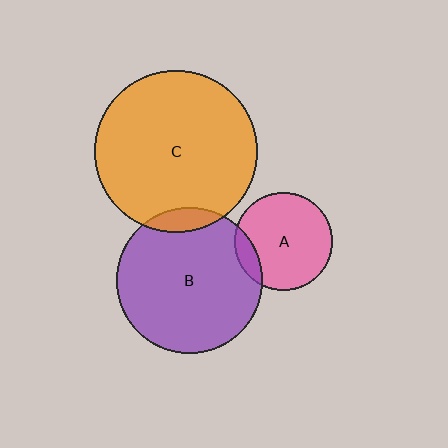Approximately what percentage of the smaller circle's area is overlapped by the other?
Approximately 10%.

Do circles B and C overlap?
Yes.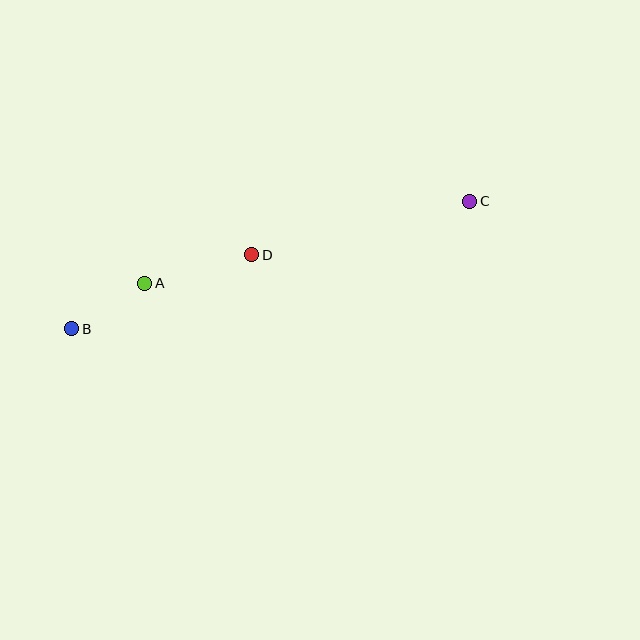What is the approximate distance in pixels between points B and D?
The distance between B and D is approximately 194 pixels.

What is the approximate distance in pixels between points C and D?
The distance between C and D is approximately 225 pixels.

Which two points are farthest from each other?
Points B and C are farthest from each other.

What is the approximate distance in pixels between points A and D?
The distance between A and D is approximately 111 pixels.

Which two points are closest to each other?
Points A and B are closest to each other.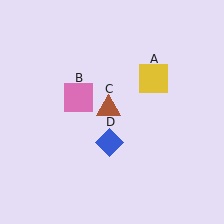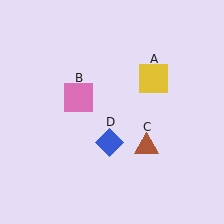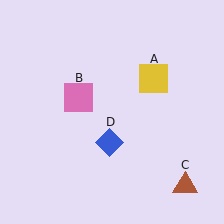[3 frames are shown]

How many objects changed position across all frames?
1 object changed position: brown triangle (object C).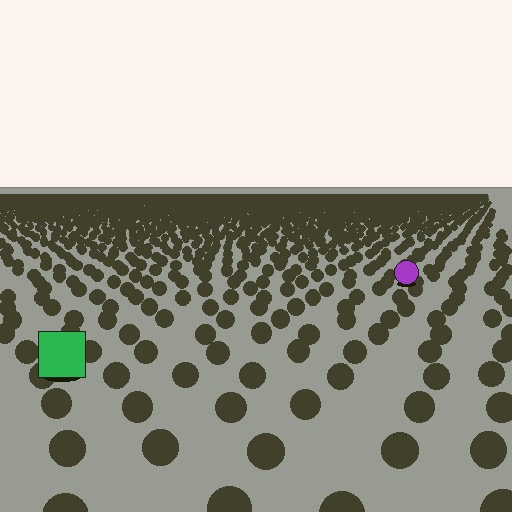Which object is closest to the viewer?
The green square is closest. The texture marks near it are larger and more spread out.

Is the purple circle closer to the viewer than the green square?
No. The green square is closer — you can tell from the texture gradient: the ground texture is coarser near it.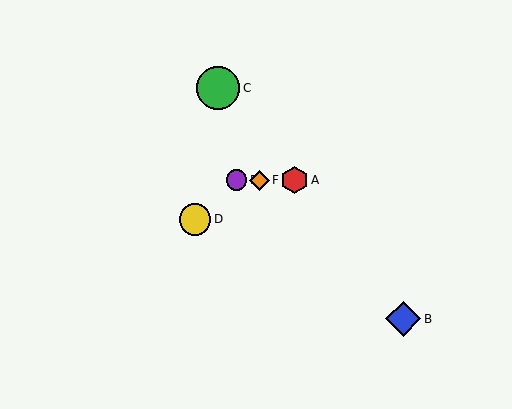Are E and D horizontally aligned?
No, E is at y≈180 and D is at y≈219.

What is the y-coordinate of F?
Object F is at y≈180.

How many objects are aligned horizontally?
3 objects (A, E, F) are aligned horizontally.